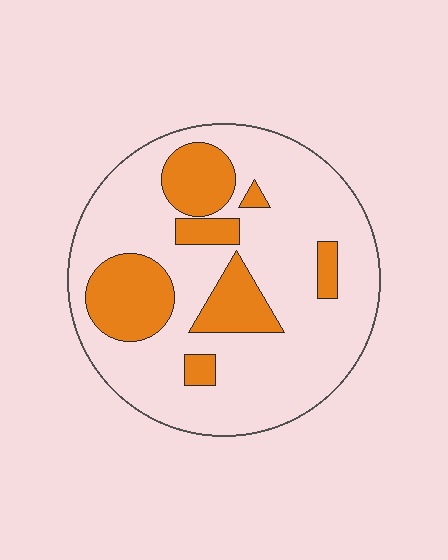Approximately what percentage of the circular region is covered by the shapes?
Approximately 25%.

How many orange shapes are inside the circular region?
7.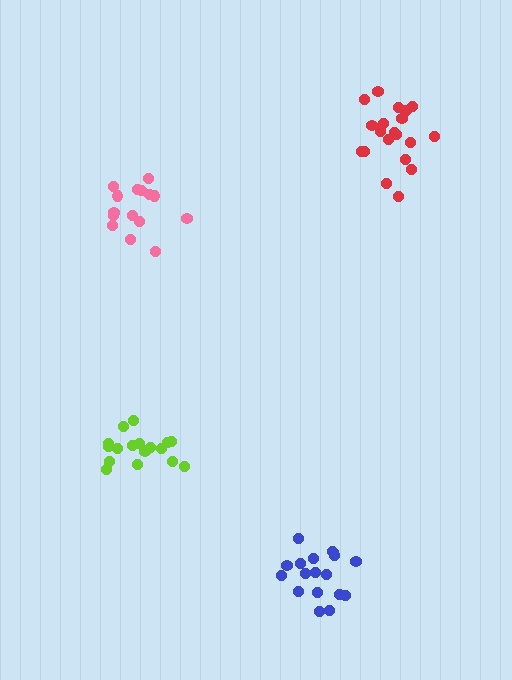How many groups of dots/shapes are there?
There are 4 groups.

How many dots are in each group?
Group 1: 18 dots, Group 2: 17 dots, Group 3: 20 dots, Group 4: 15 dots (70 total).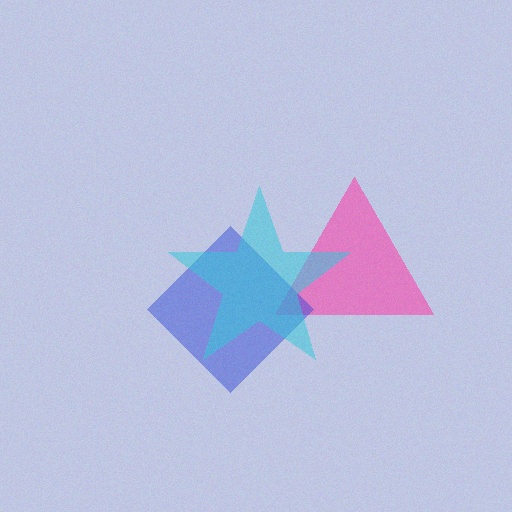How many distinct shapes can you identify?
There are 3 distinct shapes: a pink triangle, a blue diamond, a cyan star.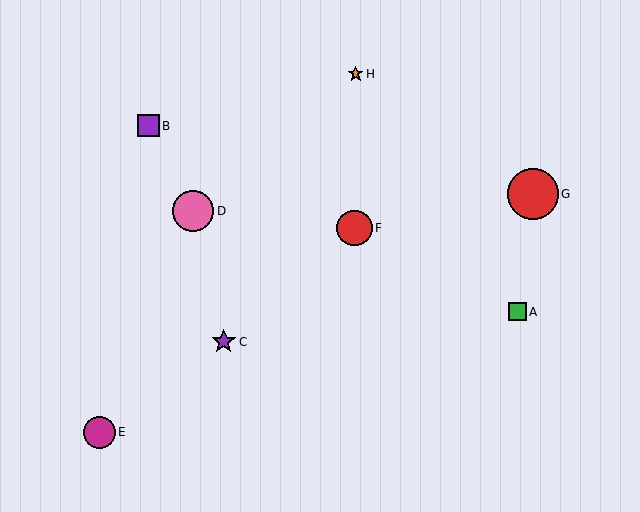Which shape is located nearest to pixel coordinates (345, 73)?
The orange star (labeled H) at (356, 74) is nearest to that location.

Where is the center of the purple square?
The center of the purple square is at (148, 126).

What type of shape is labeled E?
Shape E is a magenta circle.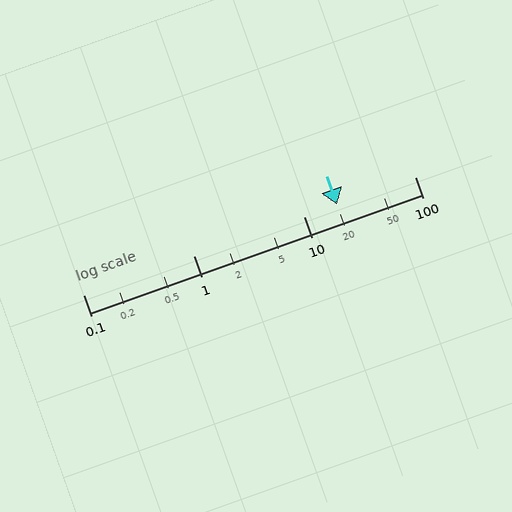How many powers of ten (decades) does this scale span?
The scale spans 3 decades, from 0.1 to 100.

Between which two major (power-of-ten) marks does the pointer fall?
The pointer is between 10 and 100.